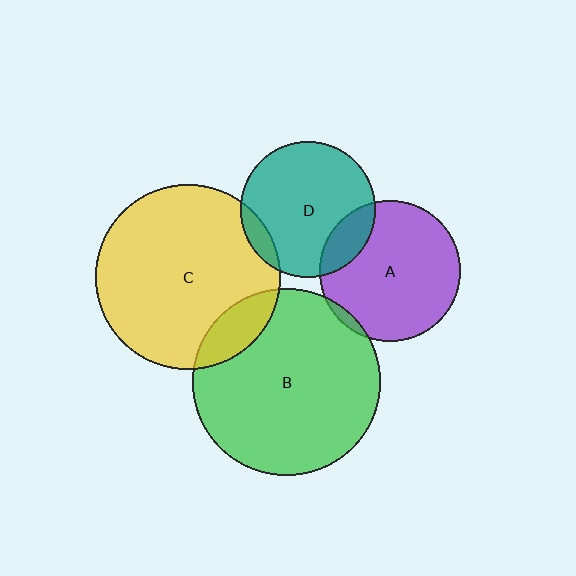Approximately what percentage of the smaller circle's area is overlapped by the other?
Approximately 5%.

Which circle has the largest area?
Circle B (green).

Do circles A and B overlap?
Yes.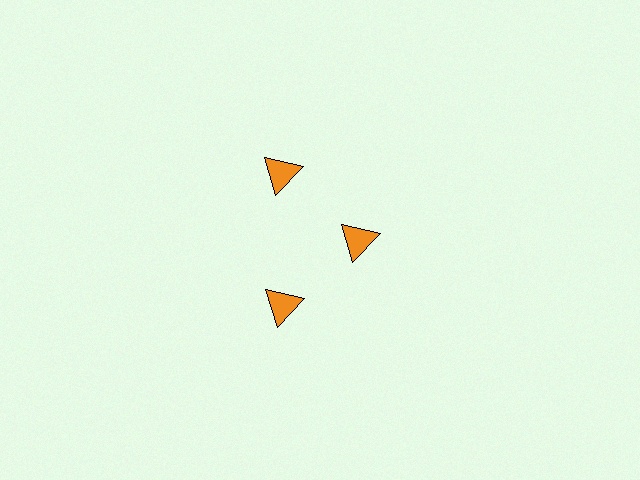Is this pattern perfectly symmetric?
No. The 3 orange triangles are arranged in a ring, but one element near the 3 o'clock position is pulled inward toward the center, breaking the 3-fold rotational symmetry.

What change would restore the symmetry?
The symmetry would be restored by moving it outward, back onto the ring so that all 3 triangles sit at equal angles and equal distance from the center.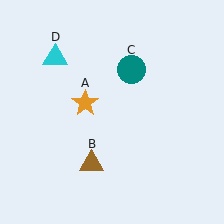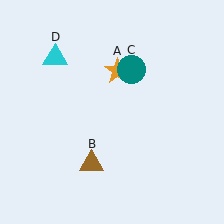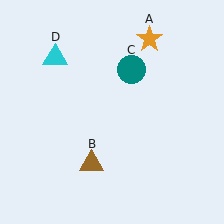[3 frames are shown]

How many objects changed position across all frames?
1 object changed position: orange star (object A).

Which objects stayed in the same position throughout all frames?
Brown triangle (object B) and teal circle (object C) and cyan triangle (object D) remained stationary.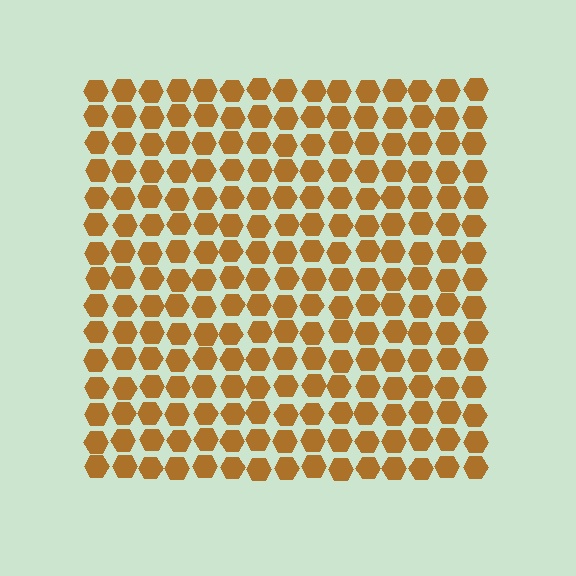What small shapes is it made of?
It is made of small hexagons.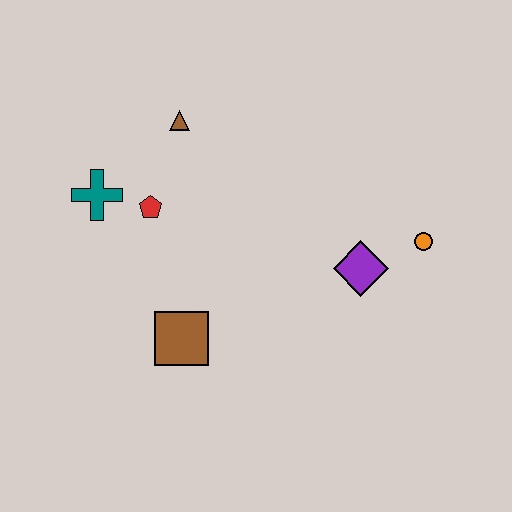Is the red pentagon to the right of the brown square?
No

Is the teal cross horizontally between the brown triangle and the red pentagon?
No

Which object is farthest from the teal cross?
The orange circle is farthest from the teal cross.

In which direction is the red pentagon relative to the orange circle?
The red pentagon is to the left of the orange circle.